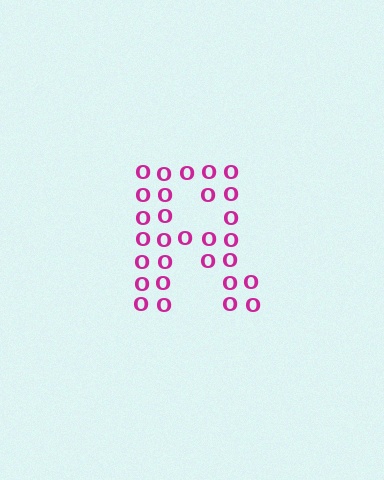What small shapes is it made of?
It is made of small letter O's.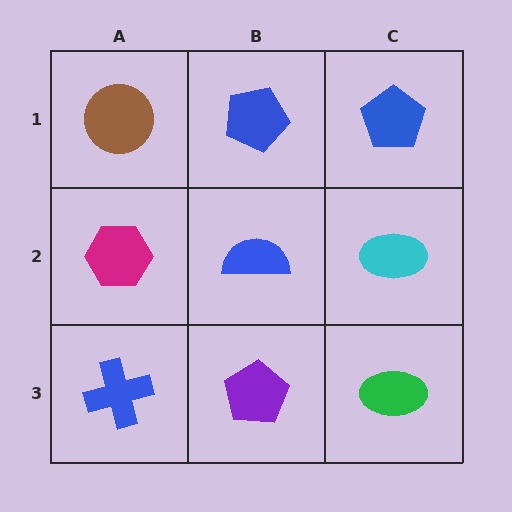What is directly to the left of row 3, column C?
A purple pentagon.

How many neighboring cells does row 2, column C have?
3.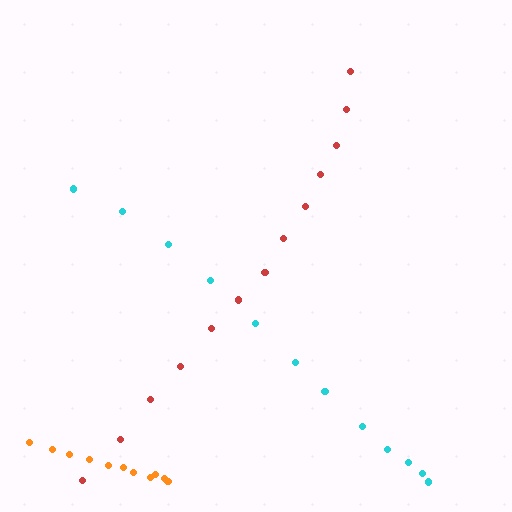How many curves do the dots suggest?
There are 3 distinct paths.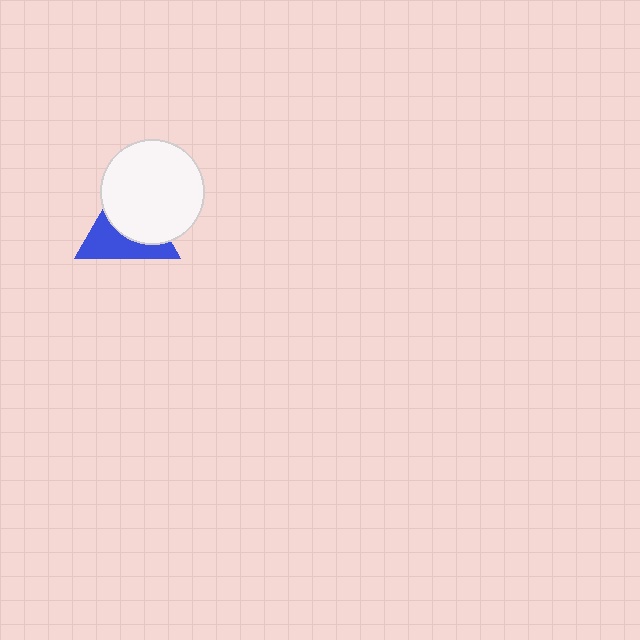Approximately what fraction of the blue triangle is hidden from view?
Roughly 54% of the blue triangle is hidden behind the white circle.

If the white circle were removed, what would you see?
You would see the complete blue triangle.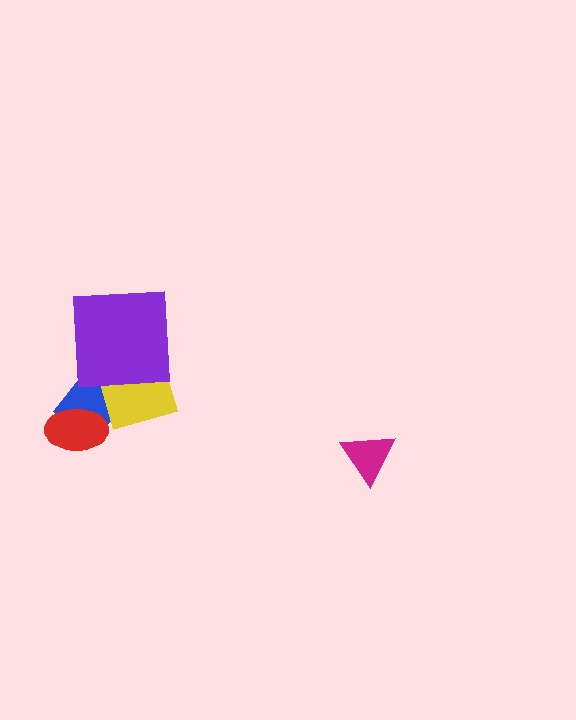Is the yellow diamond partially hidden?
Yes, it is partially covered by another shape.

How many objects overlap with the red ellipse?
1 object overlaps with the red ellipse.